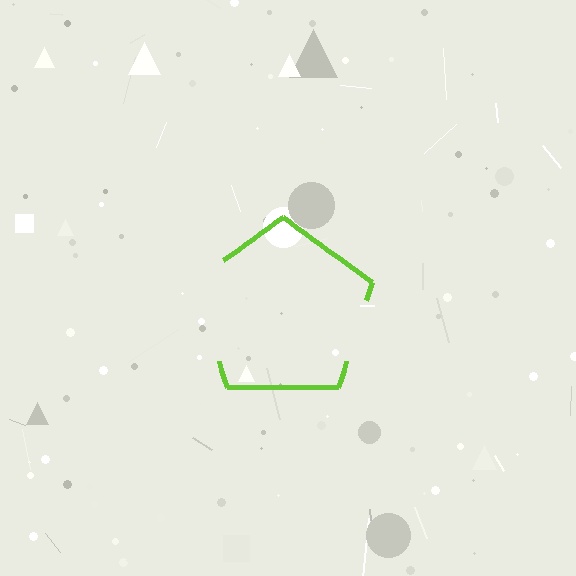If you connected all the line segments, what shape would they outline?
They would outline a pentagon.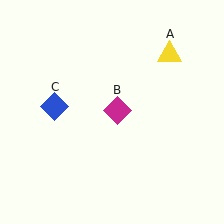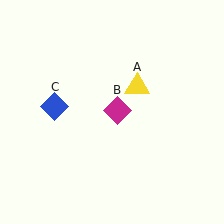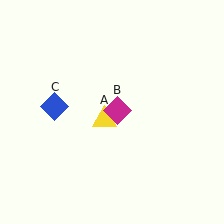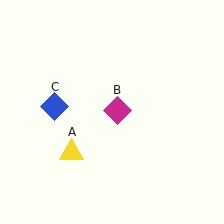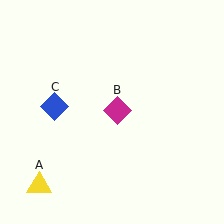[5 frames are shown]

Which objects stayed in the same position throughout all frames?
Magenta diamond (object B) and blue diamond (object C) remained stationary.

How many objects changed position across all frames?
1 object changed position: yellow triangle (object A).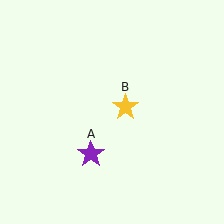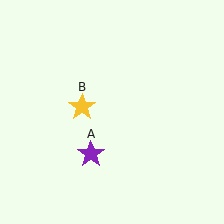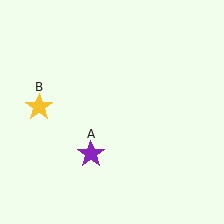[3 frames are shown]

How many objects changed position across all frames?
1 object changed position: yellow star (object B).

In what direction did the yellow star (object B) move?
The yellow star (object B) moved left.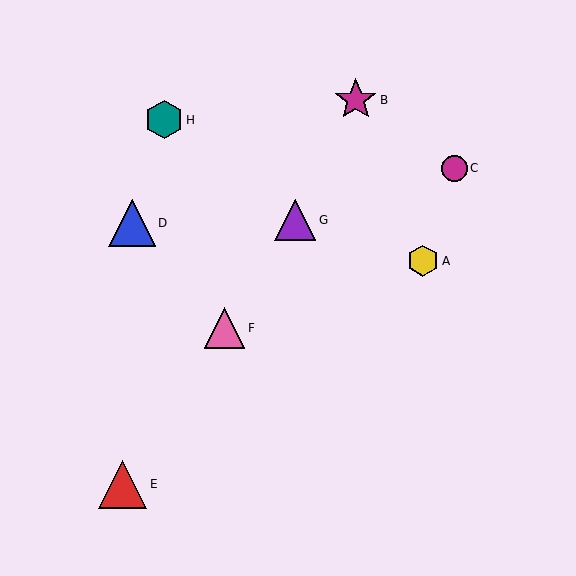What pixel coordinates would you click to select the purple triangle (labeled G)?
Click at (295, 220) to select the purple triangle G.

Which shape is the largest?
The red triangle (labeled E) is the largest.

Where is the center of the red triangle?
The center of the red triangle is at (122, 484).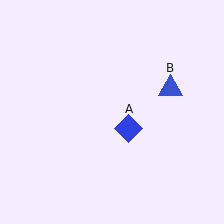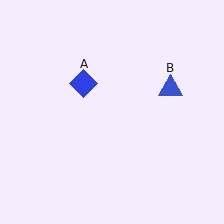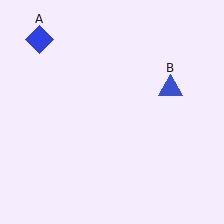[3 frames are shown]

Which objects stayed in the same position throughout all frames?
Blue triangle (object B) remained stationary.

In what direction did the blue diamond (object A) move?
The blue diamond (object A) moved up and to the left.